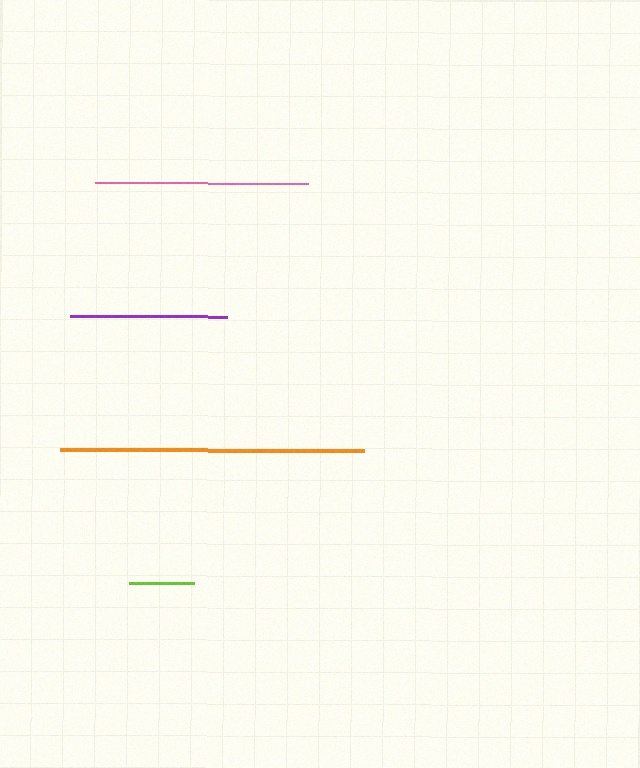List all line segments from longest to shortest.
From longest to shortest: orange, pink, purple, lime.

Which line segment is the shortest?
The lime line is the shortest at approximately 66 pixels.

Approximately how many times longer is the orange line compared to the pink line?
The orange line is approximately 1.4 times the length of the pink line.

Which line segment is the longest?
The orange line is the longest at approximately 304 pixels.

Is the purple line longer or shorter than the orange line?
The orange line is longer than the purple line.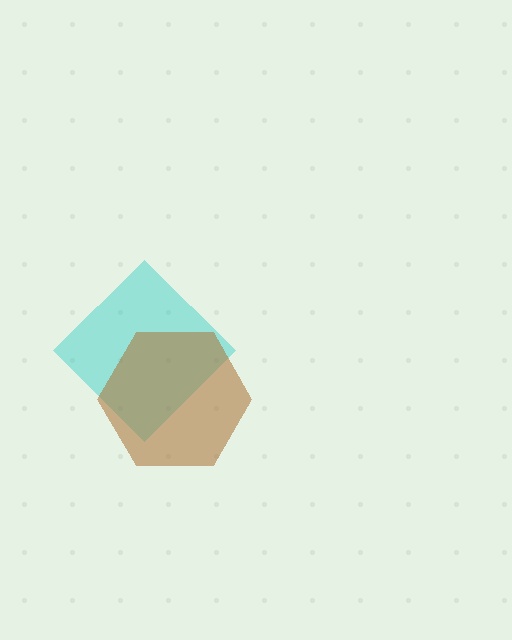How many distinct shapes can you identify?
There are 2 distinct shapes: a cyan diamond, a brown hexagon.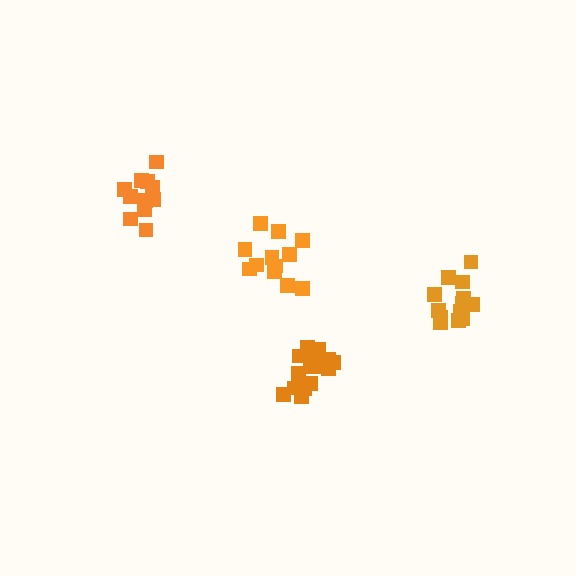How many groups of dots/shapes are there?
There are 4 groups.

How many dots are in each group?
Group 1: 13 dots, Group 2: 12 dots, Group 3: 16 dots, Group 4: 13 dots (54 total).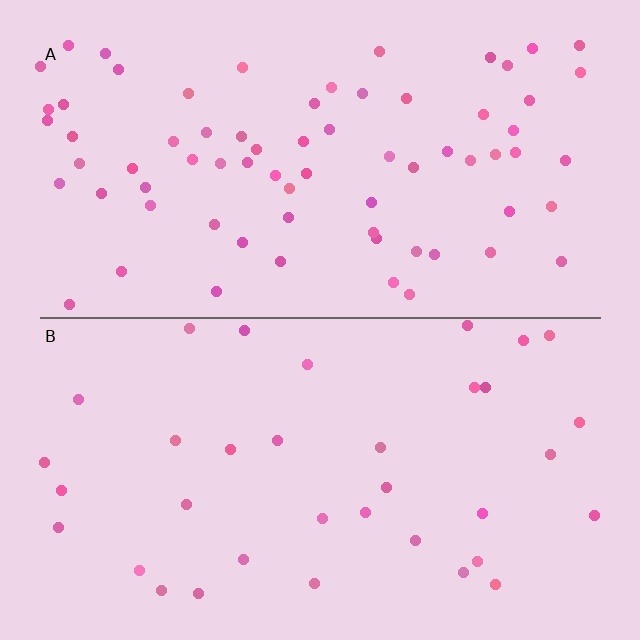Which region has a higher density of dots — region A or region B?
A (the top).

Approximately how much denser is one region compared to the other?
Approximately 2.0× — region A over region B.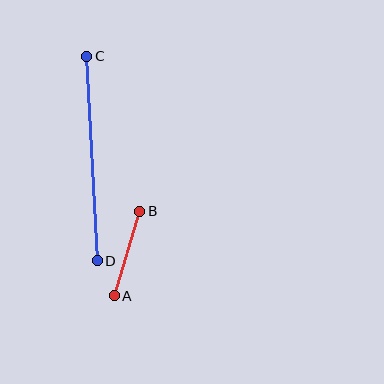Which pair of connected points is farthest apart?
Points C and D are farthest apart.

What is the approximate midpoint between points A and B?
The midpoint is at approximately (127, 253) pixels.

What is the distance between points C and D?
The distance is approximately 205 pixels.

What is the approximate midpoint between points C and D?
The midpoint is at approximately (92, 158) pixels.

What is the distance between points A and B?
The distance is approximately 88 pixels.